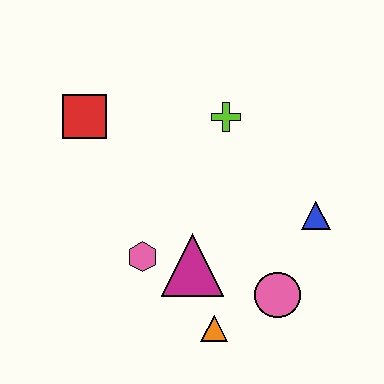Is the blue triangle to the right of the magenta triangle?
Yes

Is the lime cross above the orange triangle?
Yes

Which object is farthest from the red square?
The pink circle is farthest from the red square.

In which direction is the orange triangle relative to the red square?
The orange triangle is below the red square.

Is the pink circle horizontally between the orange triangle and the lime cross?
No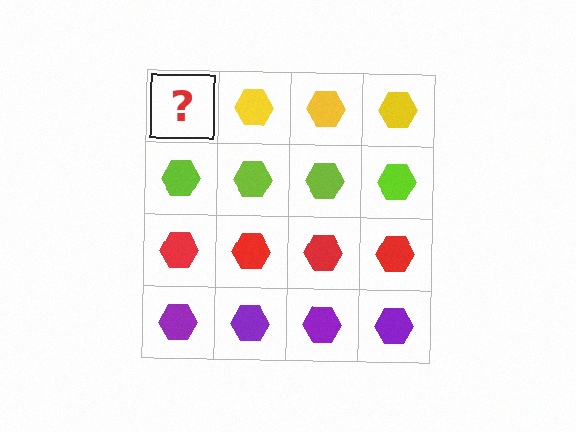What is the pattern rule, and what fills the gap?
The rule is that each row has a consistent color. The gap should be filled with a yellow hexagon.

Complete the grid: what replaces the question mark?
The question mark should be replaced with a yellow hexagon.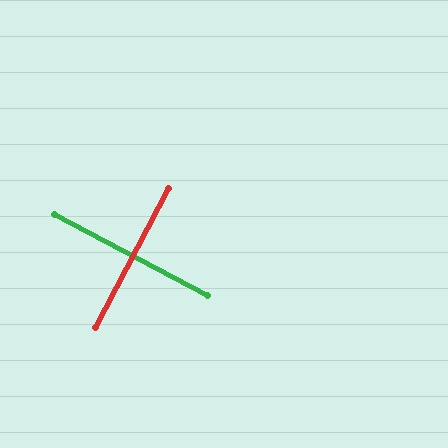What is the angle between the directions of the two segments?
Approximately 90 degrees.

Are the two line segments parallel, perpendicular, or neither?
Perpendicular — they meet at approximately 90°.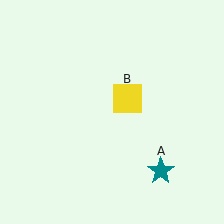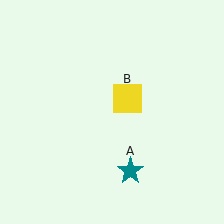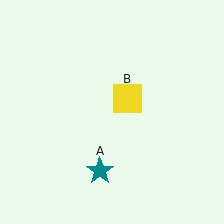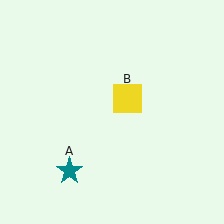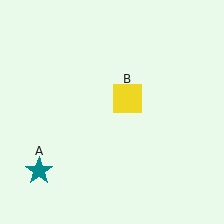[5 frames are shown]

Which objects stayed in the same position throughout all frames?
Yellow square (object B) remained stationary.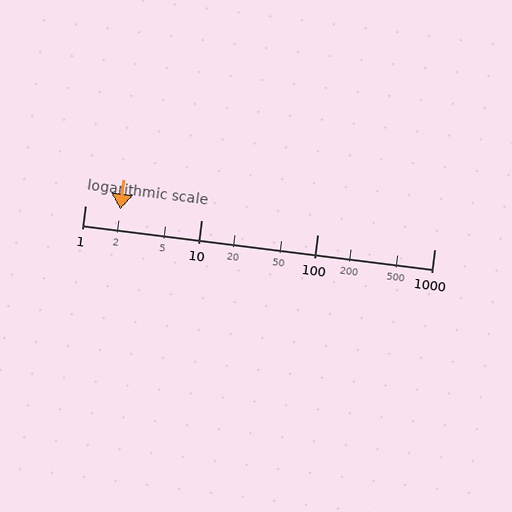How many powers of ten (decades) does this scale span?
The scale spans 3 decades, from 1 to 1000.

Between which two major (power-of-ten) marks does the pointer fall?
The pointer is between 1 and 10.